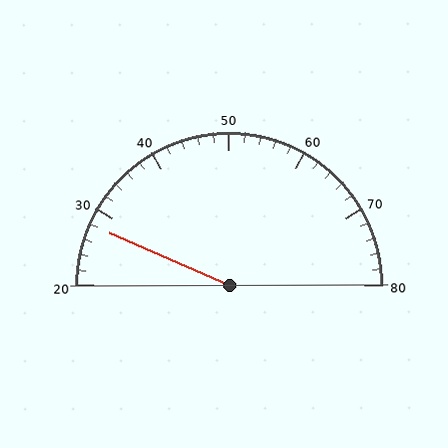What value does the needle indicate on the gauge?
The needle indicates approximately 28.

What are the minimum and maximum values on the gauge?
The gauge ranges from 20 to 80.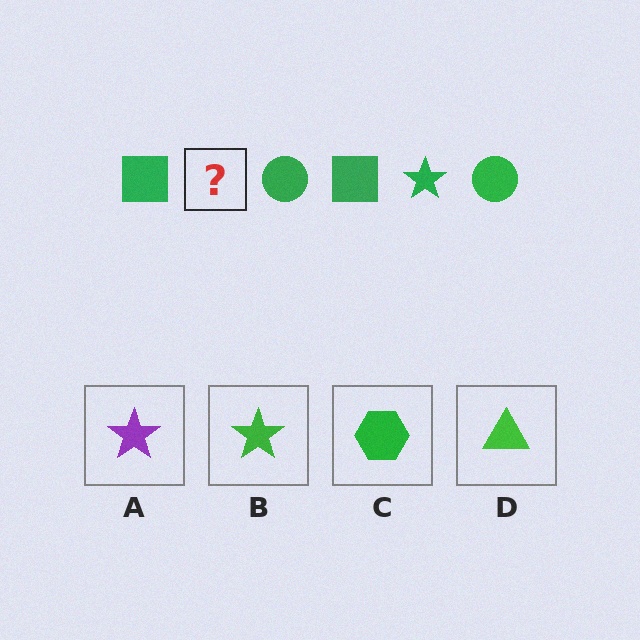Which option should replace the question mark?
Option B.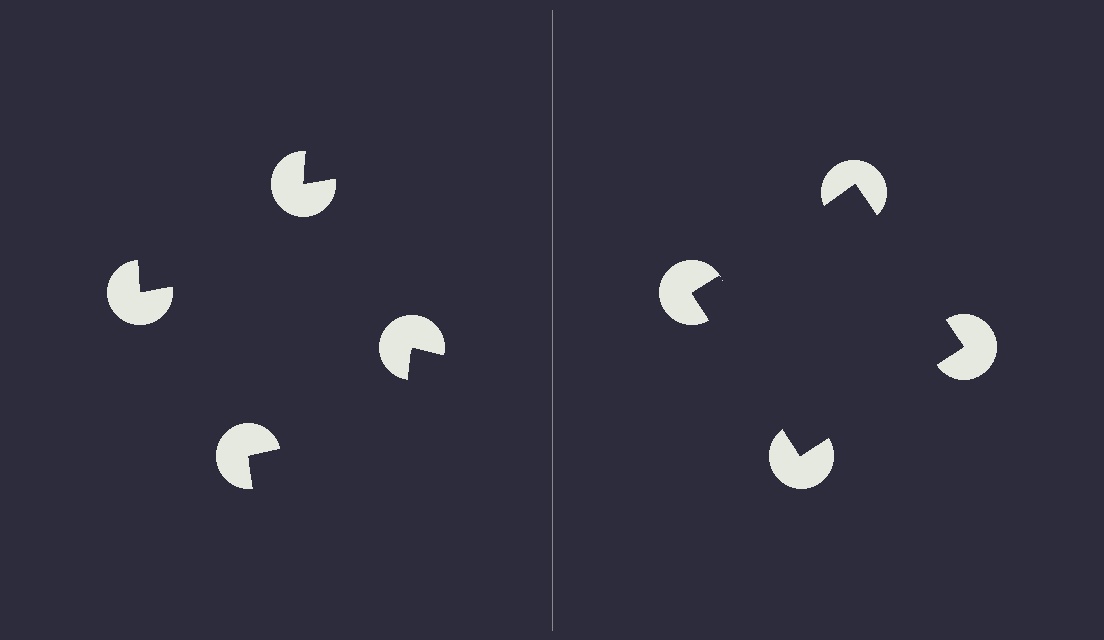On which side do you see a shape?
An illusory square appears on the right side. On the left side the wedge cuts are rotated, so no coherent shape forms.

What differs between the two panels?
The pac-man discs are positioned identically on both sides; only the wedge orientations differ. On the right they align to a square; on the left they are misaligned.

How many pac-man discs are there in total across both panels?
8 — 4 on each side.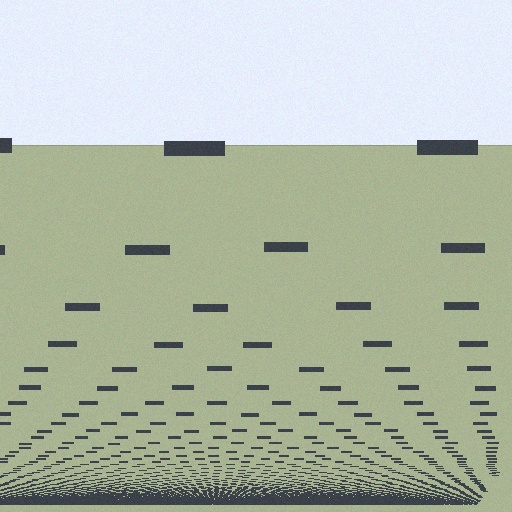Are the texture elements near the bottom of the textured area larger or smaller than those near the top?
Smaller. The gradient is inverted — elements near the bottom are smaller and denser.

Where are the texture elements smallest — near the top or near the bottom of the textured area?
Near the bottom.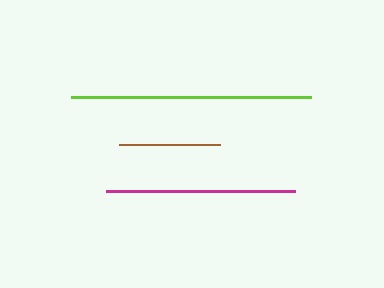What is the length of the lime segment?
The lime segment is approximately 241 pixels long.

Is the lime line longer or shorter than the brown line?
The lime line is longer than the brown line.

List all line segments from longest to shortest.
From longest to shortest: lime, magenta, brown.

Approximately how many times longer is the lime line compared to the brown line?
The lime line is approximately 2.4 times the length of the brown line.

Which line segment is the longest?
The lime line is the longest at approximately 241 pixels.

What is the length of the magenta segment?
The magenta segment is approximately 189 pixels long.